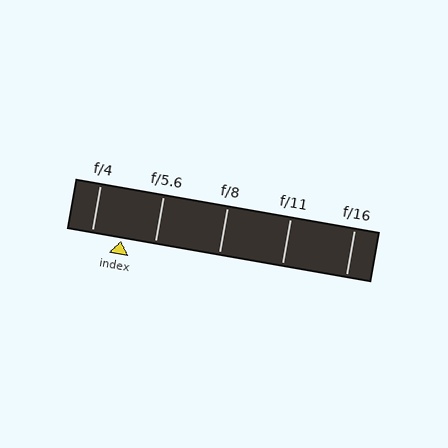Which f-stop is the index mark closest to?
The index mark is closest to f/4.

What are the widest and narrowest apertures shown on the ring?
The widest aperture shown is f/4 and the narrowest is f/16.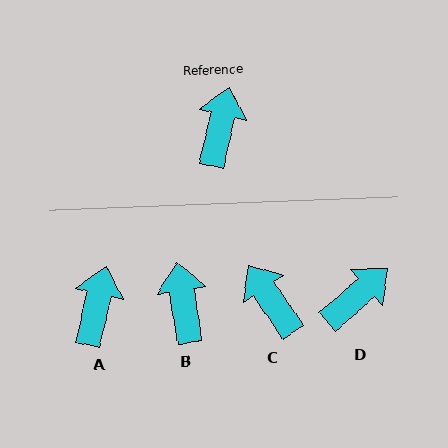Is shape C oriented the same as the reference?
No, it is off by about 47 degrees.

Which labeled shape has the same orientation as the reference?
A.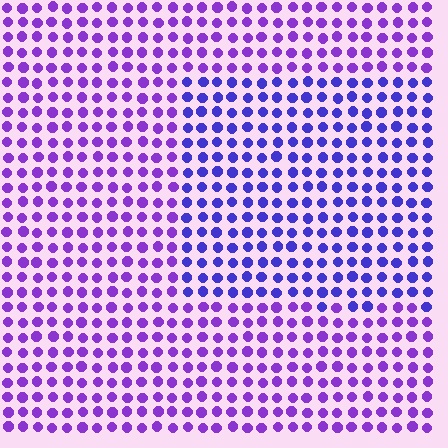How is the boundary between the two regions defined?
The boundary is defined purely by a slight shift in hue (about 28 degrees). Spacing, size, and orientation are identical on both sides.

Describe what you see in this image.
The image is filled with small purple elements in a uniform arrangement. A rectangle-shaped region is visible where the elements are tinted to a slightly different hue, forming a subtle color boundary.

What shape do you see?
I see a rectangle.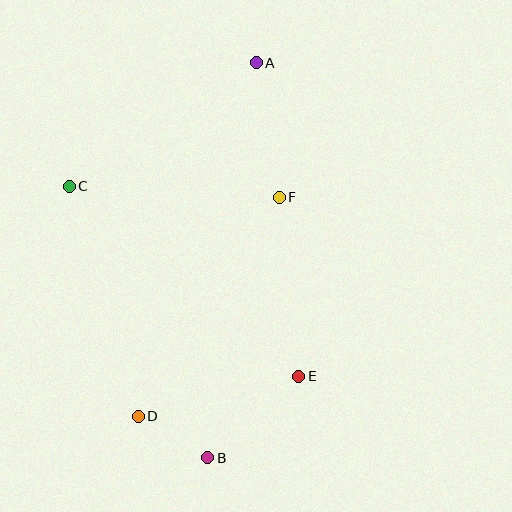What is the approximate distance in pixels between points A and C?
The distance between A and C is approximately 224 pixels.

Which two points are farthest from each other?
Points A and B are farthest from each other.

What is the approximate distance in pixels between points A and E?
The distance between A and E is approximately 316 pixels.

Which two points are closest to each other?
Points B and D are closest to each other.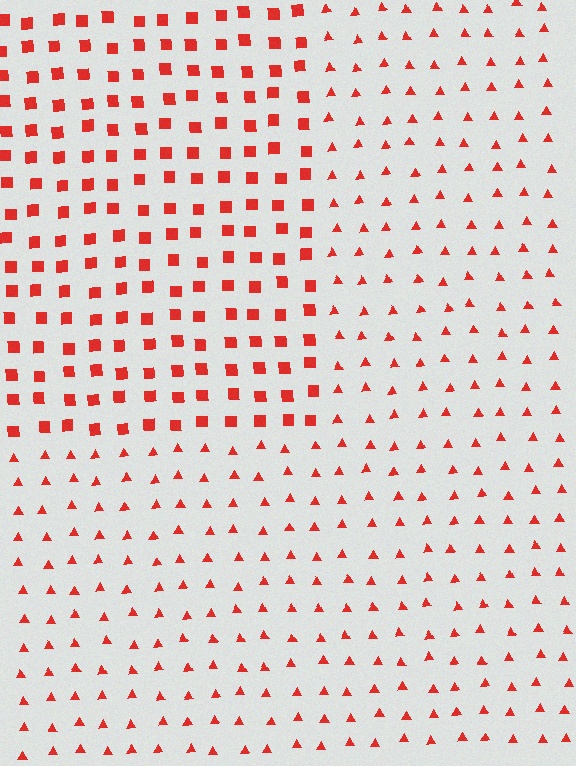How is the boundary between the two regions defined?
The boundary is defined by a change in element shape: squares inside vs. triangles outside. All elements share the same color and spacing.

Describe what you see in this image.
The image is filled with small red elements arranged in a uniform grid. A rectangle-shaped region contains squares, while the surrounding area contains triangles. The boundary is defined purely by the change in element shape.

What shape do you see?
I see a rectangle.